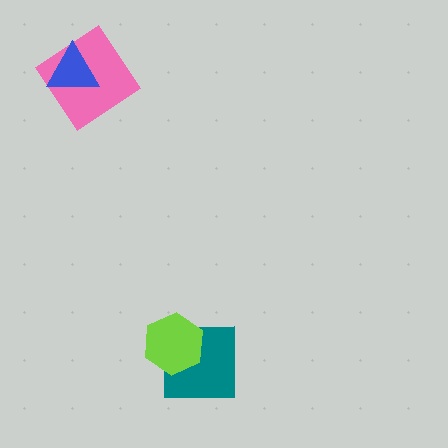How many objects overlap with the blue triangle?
1 object overlaps with the blue triangle.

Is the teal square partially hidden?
Yes, it is partially covered by another shape.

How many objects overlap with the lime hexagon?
1 object overlaps with the lime hexagon.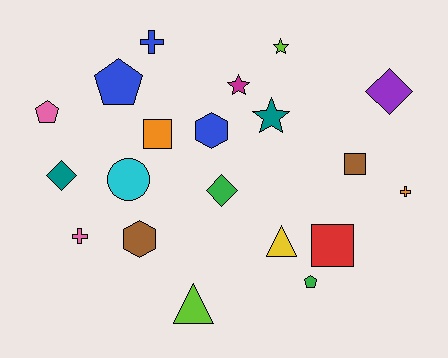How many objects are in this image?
There are 20 objects.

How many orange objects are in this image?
There are 2 orange objects.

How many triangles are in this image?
There are 2 triangles.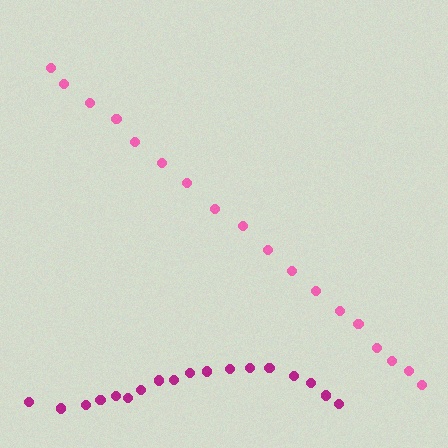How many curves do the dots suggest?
There are 2 distinct paths.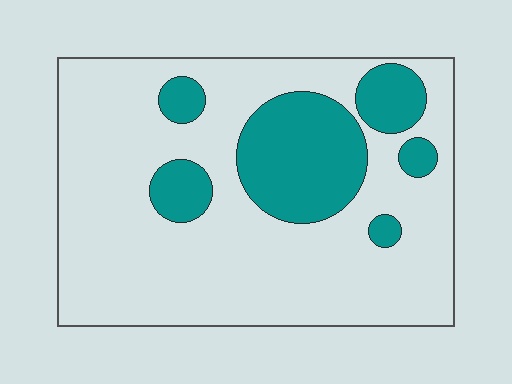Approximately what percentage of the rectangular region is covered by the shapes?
Approximately 25%.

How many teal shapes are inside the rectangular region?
6.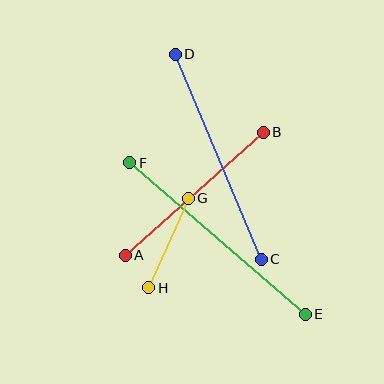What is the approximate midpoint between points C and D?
The midpoint is at approximately (218, 157) pixels.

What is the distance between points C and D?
The distance is approximately 222 pixels.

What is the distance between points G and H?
The distance is approximately 98 pixels.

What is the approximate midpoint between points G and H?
The midpoint is at approximately (168, 243) pixels.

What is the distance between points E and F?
The distance is approximately 232 pixels.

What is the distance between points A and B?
The distance is approximately 185 pixels.